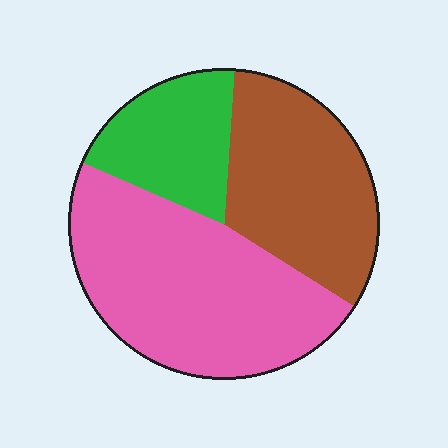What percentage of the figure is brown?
Brown takes up about one third (1/3) of the figure.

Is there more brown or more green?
Brown.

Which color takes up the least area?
Green, at roughly 20%.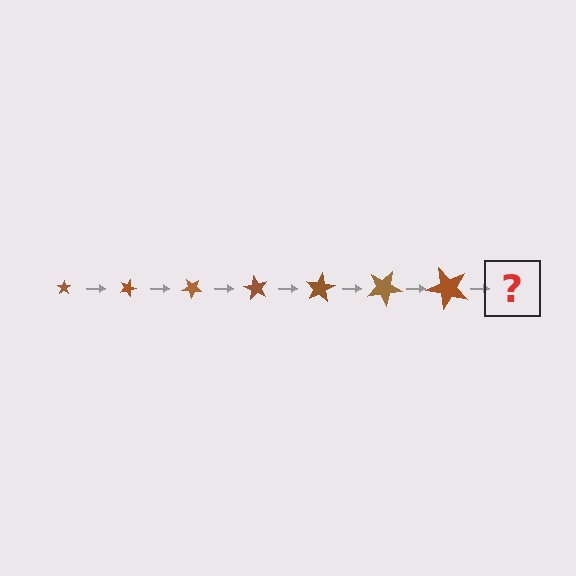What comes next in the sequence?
The next element should be a star, larger than the previous one and rotated 140 degrees from the start.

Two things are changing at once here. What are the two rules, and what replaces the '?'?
The two rules are that the star grows larger each step and it rotates 20 degrees each step. The '?' should be a star, larger than the previous one and rotated 140 degrees from the start.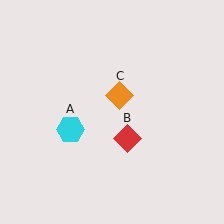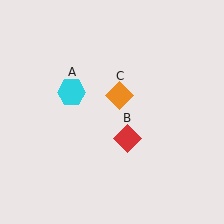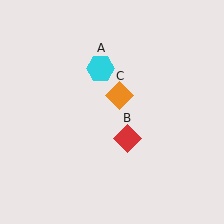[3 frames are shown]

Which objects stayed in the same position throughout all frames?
Red diamond (object B) and orange diamond (object C) remained stationary.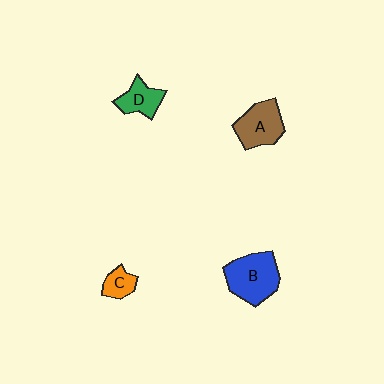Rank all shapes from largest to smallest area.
From largest to smallest: B (blue), A (brown), D (green), C (orange).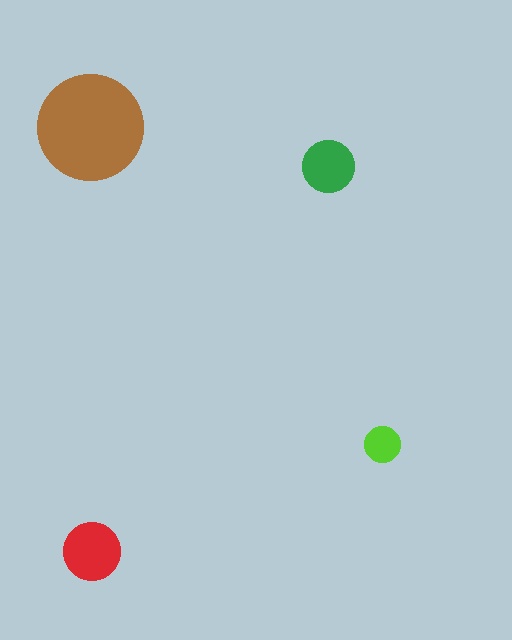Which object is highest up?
The brown circle is topmost.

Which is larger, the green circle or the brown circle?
The brown one.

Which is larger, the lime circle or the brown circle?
The brown one.